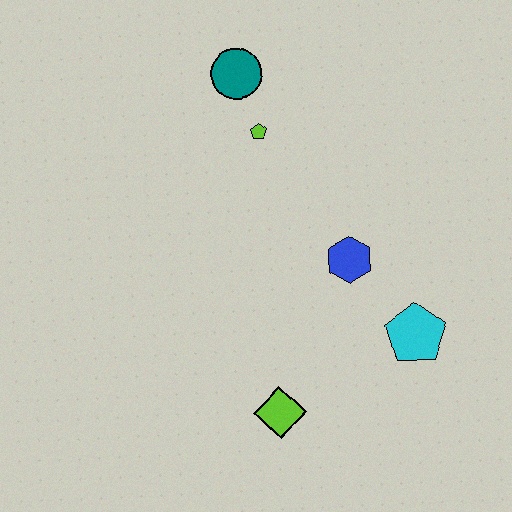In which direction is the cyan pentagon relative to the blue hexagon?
The cyan pentagon is below the blue hexagon.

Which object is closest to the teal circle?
The lime pentagon is closest to the teal circle.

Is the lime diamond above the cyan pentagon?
No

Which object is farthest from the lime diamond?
The teal circle is farthest from the lime diamond.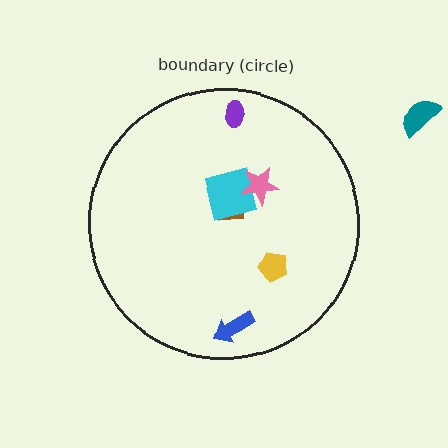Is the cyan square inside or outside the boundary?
Inside.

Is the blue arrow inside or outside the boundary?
Inside.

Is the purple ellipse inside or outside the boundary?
Inside.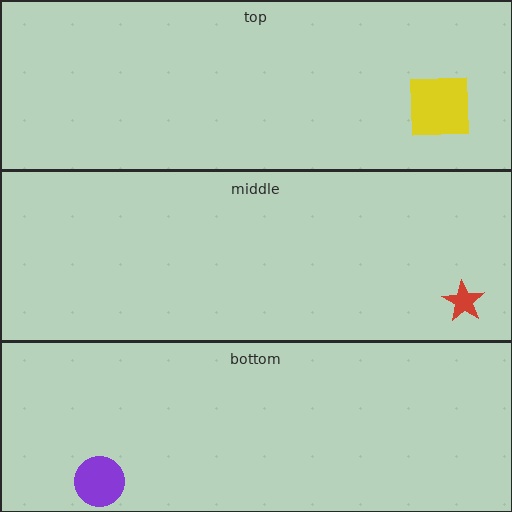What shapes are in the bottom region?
The purple circle.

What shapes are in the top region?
The yellow square.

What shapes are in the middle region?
The red star.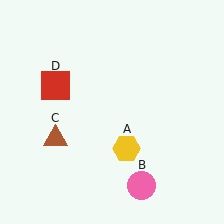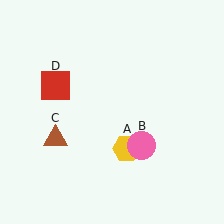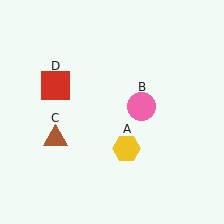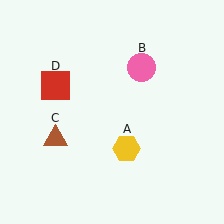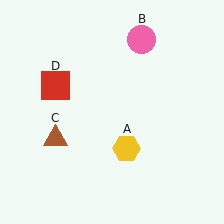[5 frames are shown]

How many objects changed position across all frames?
1 object changed position: pink circle (object B).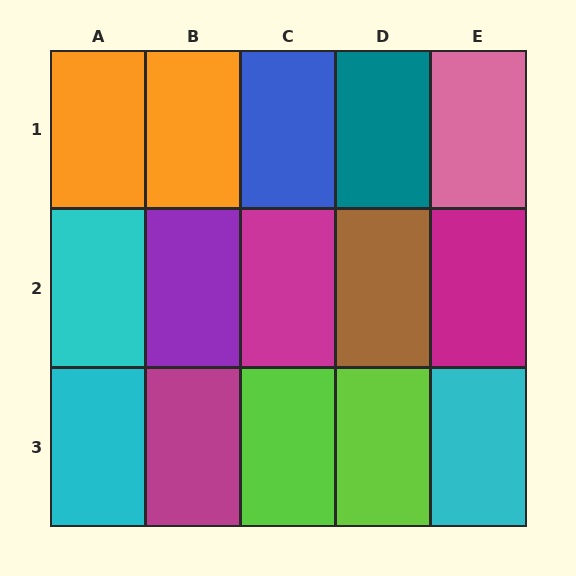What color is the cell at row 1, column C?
Blue.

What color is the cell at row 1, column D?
Teal.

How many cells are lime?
2 cells are lime.